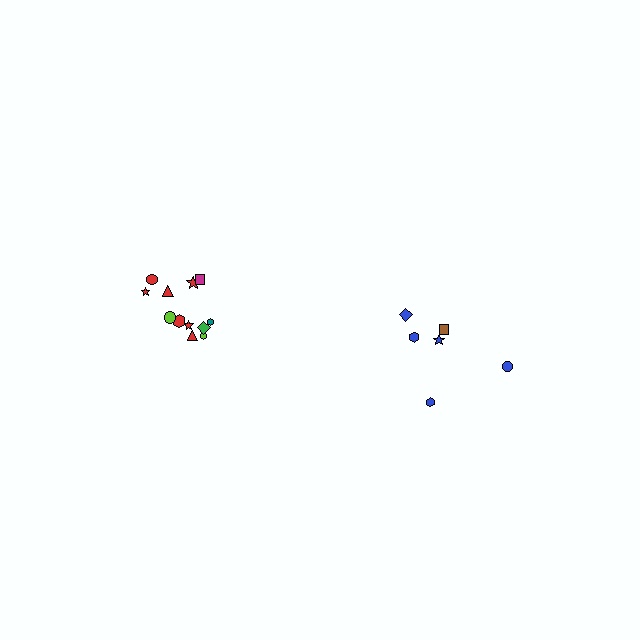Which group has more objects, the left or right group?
The left group.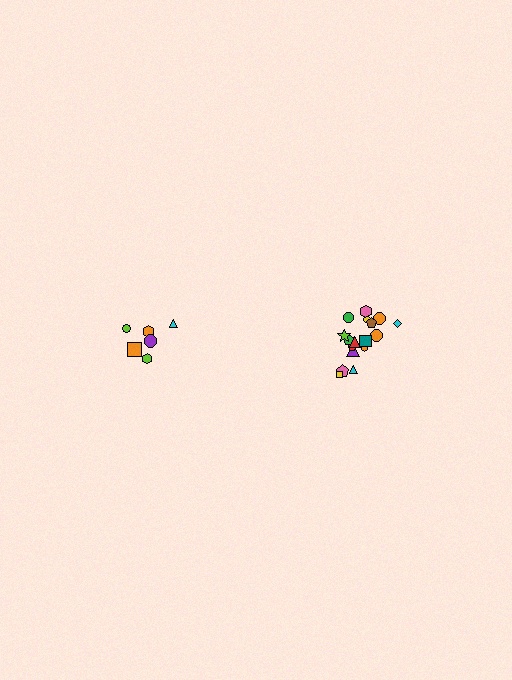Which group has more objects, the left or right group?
The right group.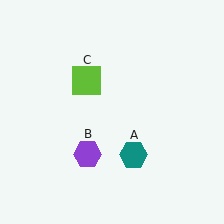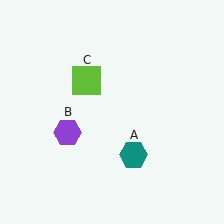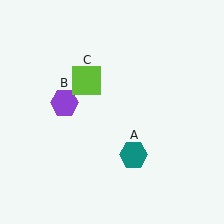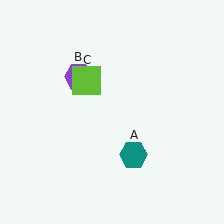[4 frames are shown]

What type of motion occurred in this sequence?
The purple hexagon (object B) rotated clockwise around the center of the scene.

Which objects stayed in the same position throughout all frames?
Teal hexagon (object A) and lime square (object C) remained stationary.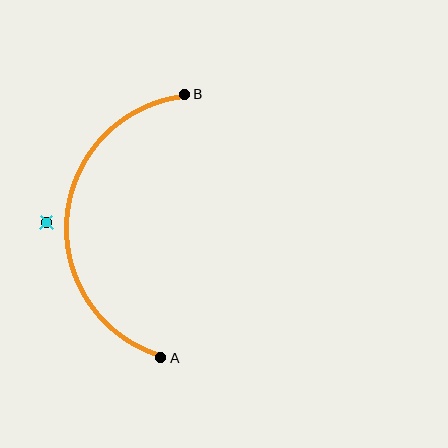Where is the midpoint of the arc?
The arc midpoint is the point on the curve farthest from the straight line joining A and B. It sits to the left of that line.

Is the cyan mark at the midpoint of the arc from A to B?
No — the cyan mark does not lie on the arc at all. It sits slightly outside the curve.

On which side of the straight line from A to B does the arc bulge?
The arc bulges to the left of the straight line connecting A and B.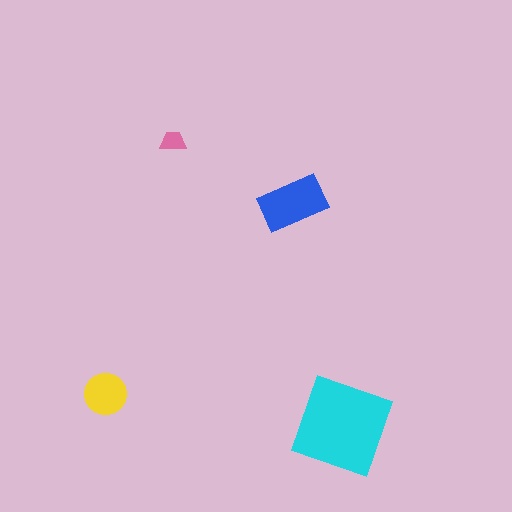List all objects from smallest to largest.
The pink trapezoid, the yellow circle, the blue rectangle, the cyan diamond.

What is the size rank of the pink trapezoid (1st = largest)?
4th.